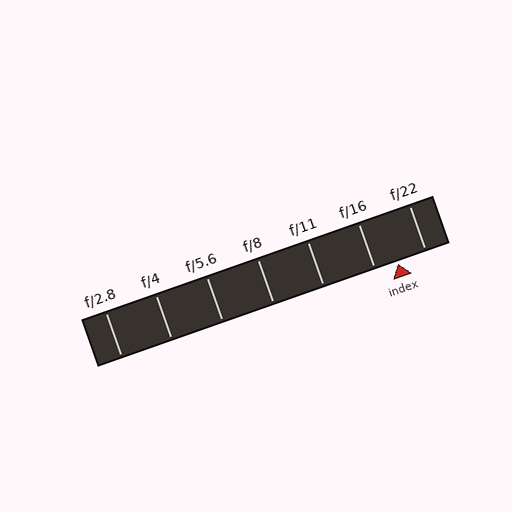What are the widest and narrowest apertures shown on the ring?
The widest aperture shown is f/2.8 and the narrowest is f/22.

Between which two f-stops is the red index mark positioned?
The index mark is between f/16 and f/22.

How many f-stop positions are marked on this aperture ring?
There are 7 f-stop positions marked.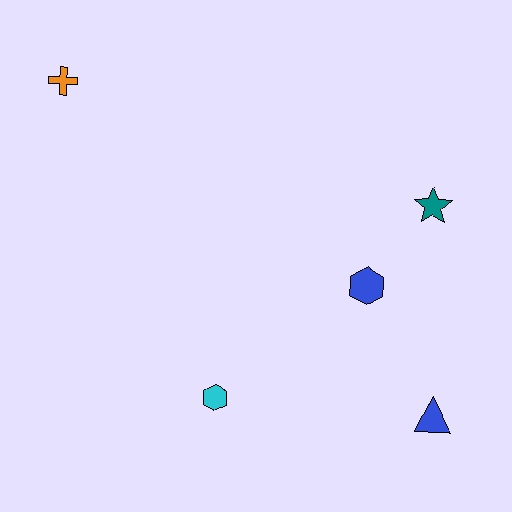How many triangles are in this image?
There is 1 triangle.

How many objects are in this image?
There are 5 objects.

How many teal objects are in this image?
There is 1 teal object.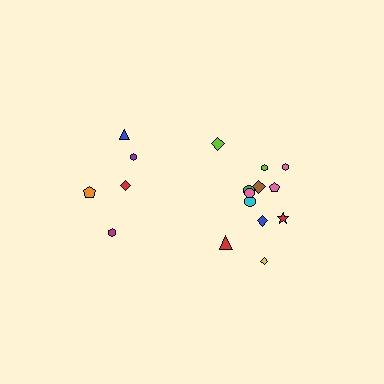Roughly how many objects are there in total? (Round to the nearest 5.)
Roughly 15 objects in total.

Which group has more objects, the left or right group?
The right group.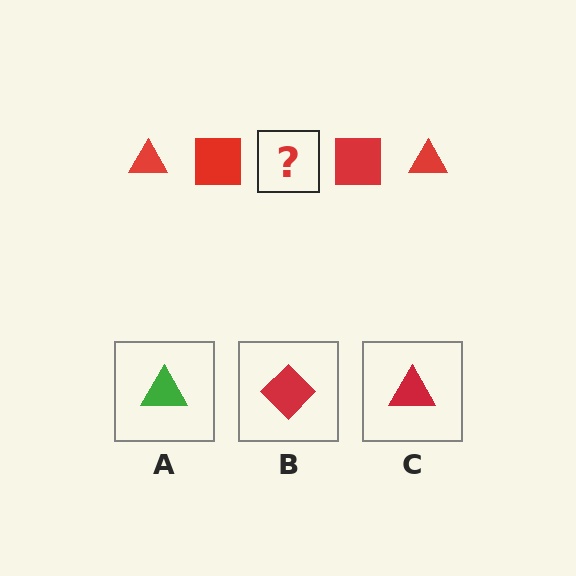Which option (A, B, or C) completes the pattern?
C.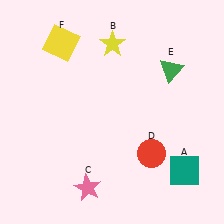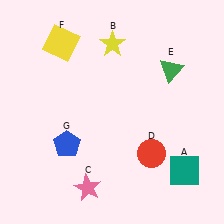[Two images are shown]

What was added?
A blue pentagon (G) was added in Image 2.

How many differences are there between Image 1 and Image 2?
There is 1 difference between the two images.